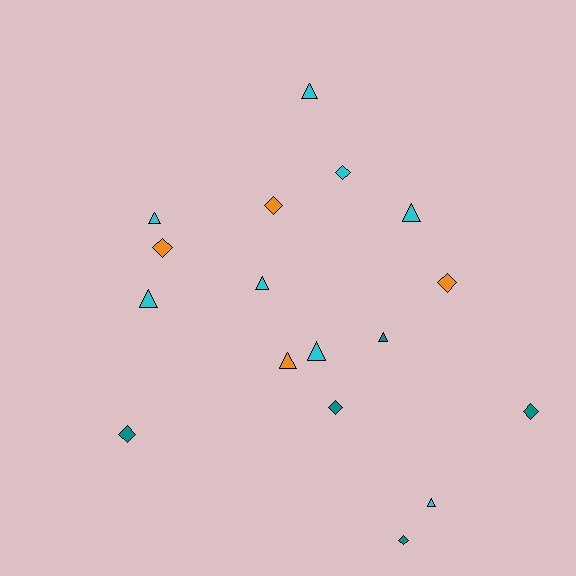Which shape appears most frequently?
Triangle, with 9 objects.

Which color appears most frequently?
Cyan, with 8 objects.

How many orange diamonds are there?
There are 3 orange diamonds.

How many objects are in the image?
There are 17 objects.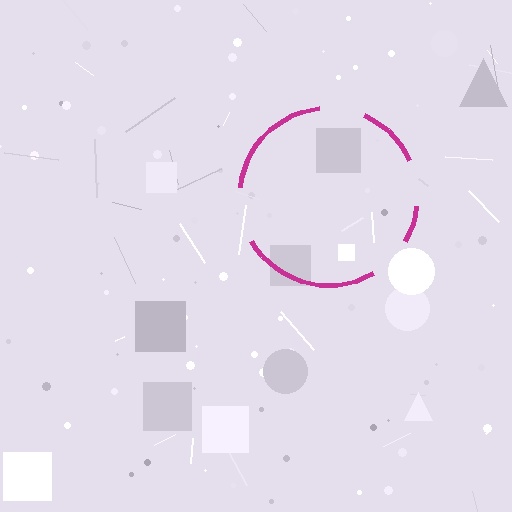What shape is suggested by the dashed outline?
The dashed outline suggests a circle.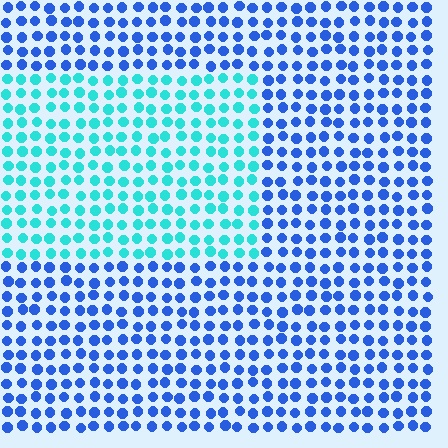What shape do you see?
I see a rectangle.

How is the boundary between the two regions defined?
The boundary is defined purely by a slight shift in hue (about 46 degrees). Spacing, size, and orientation are identical on both sides.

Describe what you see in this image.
The image is filled with small blue elements in a uniform arrangement. A rectangle-shaped region is visible where the elements are tinted to a slightly different hue, forming a subtle color boundary.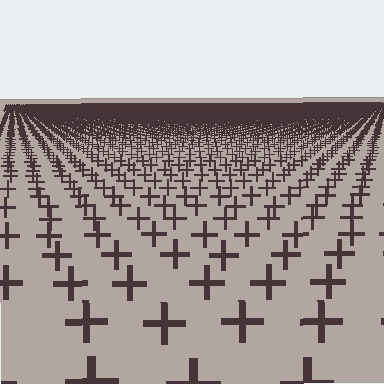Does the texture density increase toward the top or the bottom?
Density increases toward the top.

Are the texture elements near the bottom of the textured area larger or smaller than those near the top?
Larger. Near the bottom, elements are closer to the viewer and appear at a bigger on-screen size.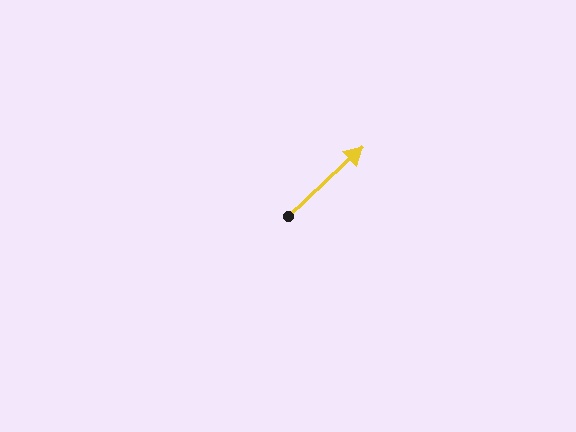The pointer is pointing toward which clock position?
Roughly 2 o'clock.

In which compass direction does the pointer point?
Northeast.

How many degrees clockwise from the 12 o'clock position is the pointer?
Approximately 47 degrees.